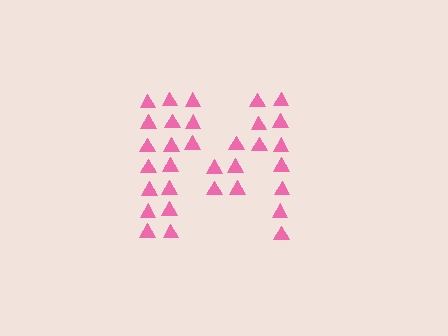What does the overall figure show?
The overall figure shows the letter M.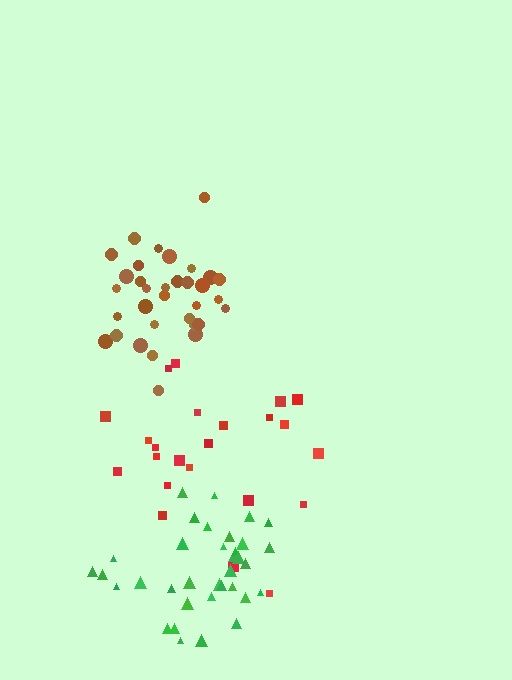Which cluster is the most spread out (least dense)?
Red.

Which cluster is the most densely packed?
Green.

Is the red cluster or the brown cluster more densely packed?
Brown.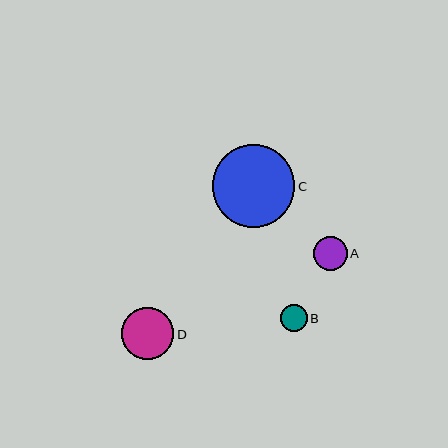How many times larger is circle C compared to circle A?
Circle C is approximately 2.5 times the size of circle A.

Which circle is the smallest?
Circle B is the smallest with a size of approximately 27 pixels.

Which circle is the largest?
Circle C is the largest with a size of approximately 82 pixels.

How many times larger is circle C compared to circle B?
Circle C is approximately 3.1 times the size of circle B.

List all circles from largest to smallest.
From largest to smallest: C, D, A, B.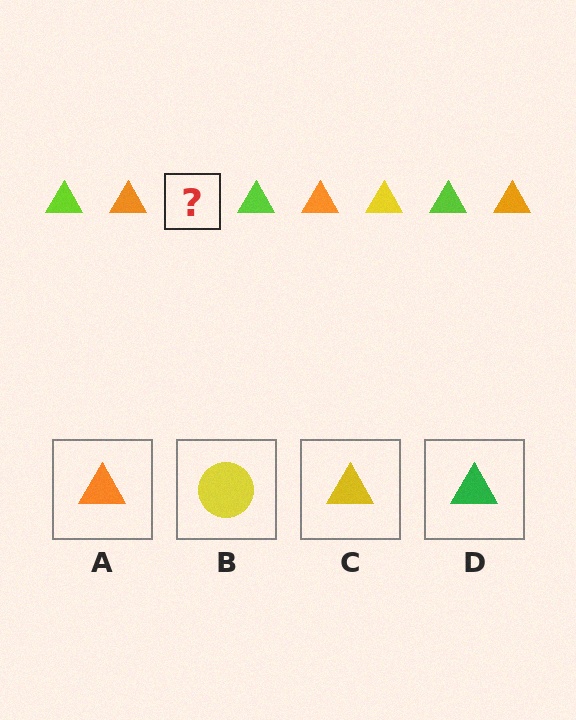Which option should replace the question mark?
Option C.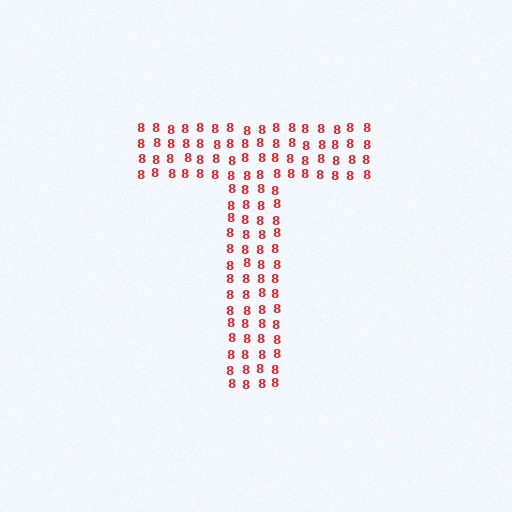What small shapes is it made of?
It is made of small digit 8's.